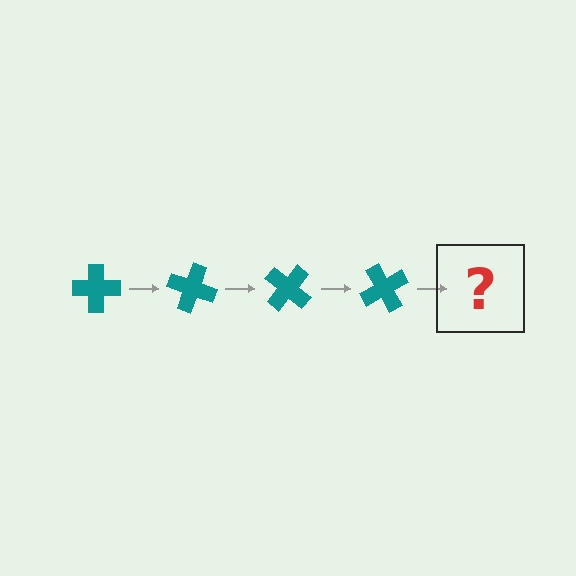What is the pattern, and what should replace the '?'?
The pattern is that the cross rotates 20 degrees each step. The '?' should be a teal cross rotated 80 degrees.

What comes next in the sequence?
The next element should be a teal cross rotated 80 degrees.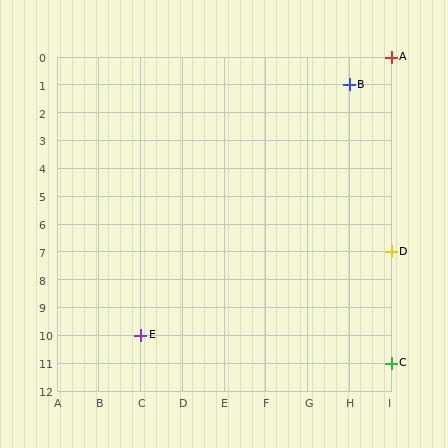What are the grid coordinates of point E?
Point E is at grid coordinates (C, 10).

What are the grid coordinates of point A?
Point A is at grid coordinates (I, 0).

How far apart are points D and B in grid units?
Points D and B are 1 column and 6 rows apart (about 6.1 grid units diagonally).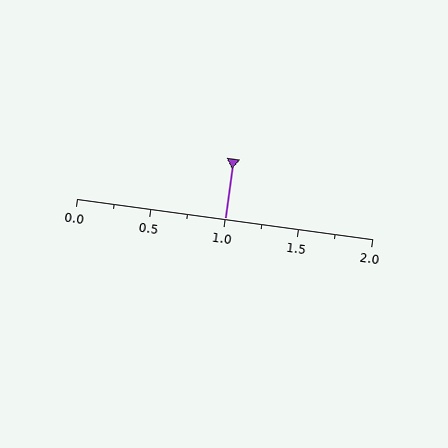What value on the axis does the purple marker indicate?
The marker indicates approximately 1.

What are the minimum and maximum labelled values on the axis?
The axis runs from 0.0 to 2.0.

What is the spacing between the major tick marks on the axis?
The major ticks are spaced 0.5 apart.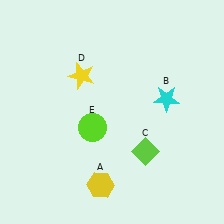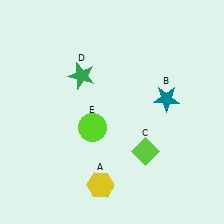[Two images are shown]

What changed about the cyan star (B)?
In Image 1, B is cyan. In Image 2, it changed to teal.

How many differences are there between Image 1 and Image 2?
There are 2 differences between the two images.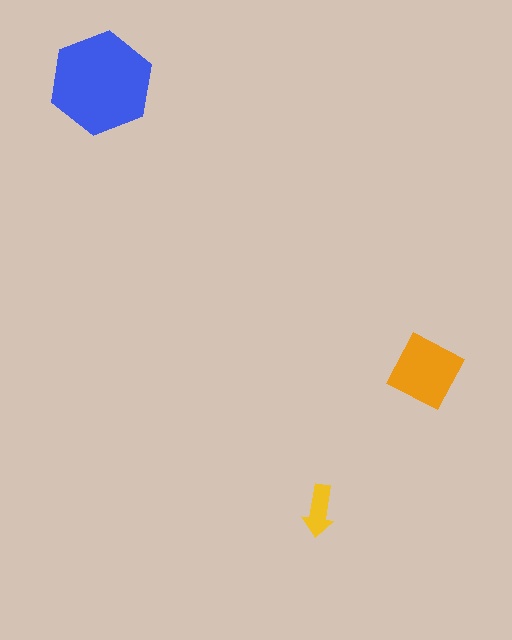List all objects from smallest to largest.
The yellow arrow, the orange diamond, the blue hexagon.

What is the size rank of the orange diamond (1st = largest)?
2nd.